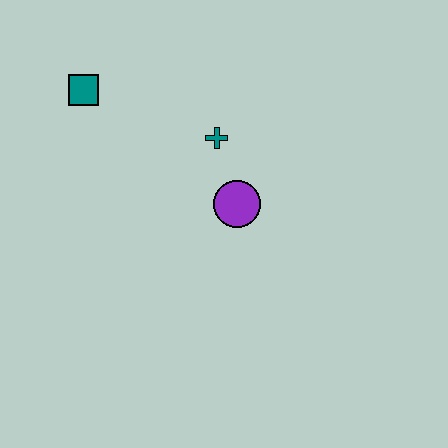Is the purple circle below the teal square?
Yes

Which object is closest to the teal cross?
The purple circle is closest to the teal cross.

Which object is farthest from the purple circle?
The teal square is farthest from the purple circle.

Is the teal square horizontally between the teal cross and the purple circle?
No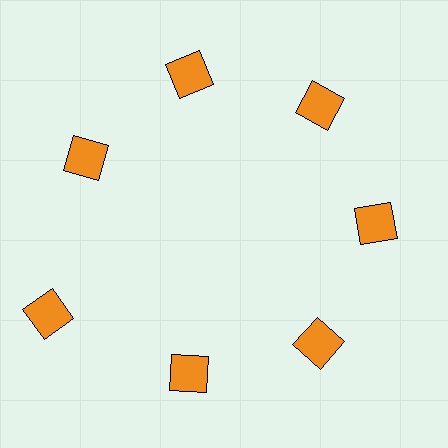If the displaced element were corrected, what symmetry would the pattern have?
It would have 7-fold rotational symmetry — the pattern would map onto itself every 51 degrees.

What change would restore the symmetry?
The symmetry would be restored by moving it inward, back onto the ring so that all 7 squares sit at equal angles and equal distance from the center.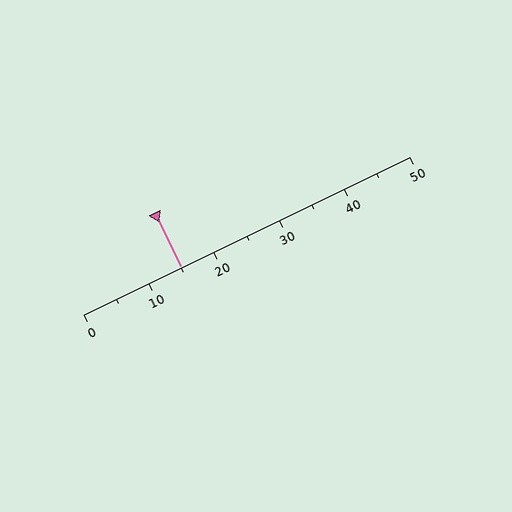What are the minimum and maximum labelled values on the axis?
The axis runs from 0 to 50.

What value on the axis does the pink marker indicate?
The marker indicates approximately 15.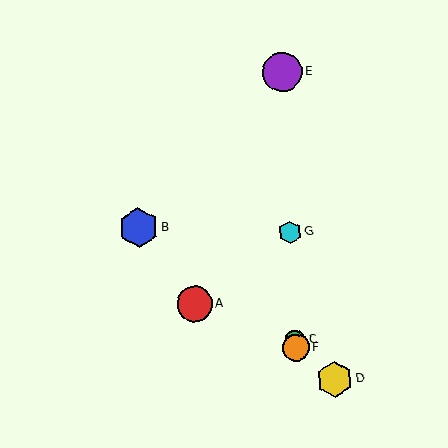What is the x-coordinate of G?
Object G is at x≈290.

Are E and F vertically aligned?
Yes, both are at x≈282.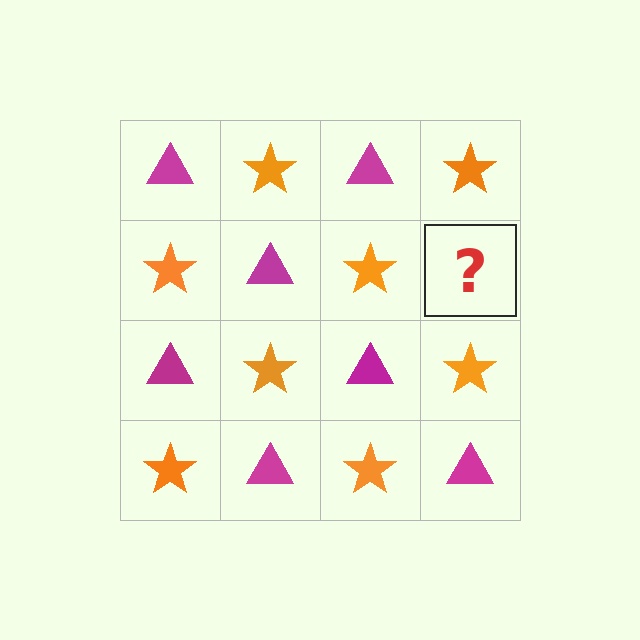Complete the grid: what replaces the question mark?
The question mark should be replaced with a magenta triangle.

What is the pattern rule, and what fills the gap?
The rule is that it alternates magenta triangle and orange star in a checkerboard pattern. The gap should be filled with a magenta triangle.